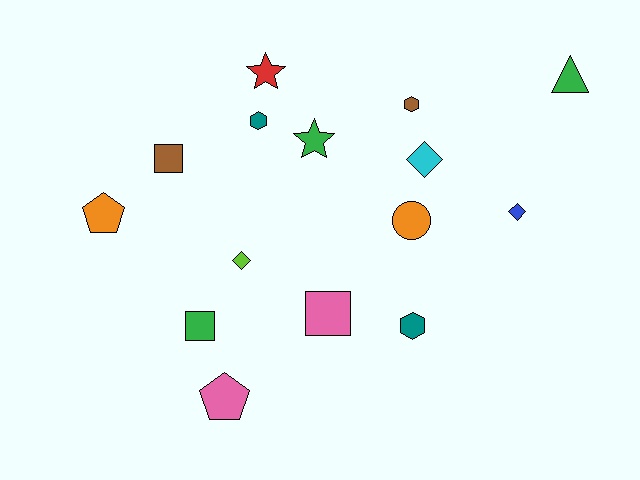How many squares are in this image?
There are 3 squares.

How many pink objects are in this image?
There are 2 pink objects.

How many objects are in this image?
There are 15 objects.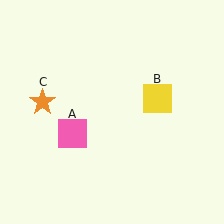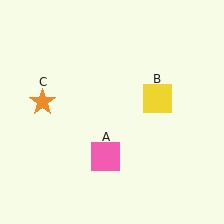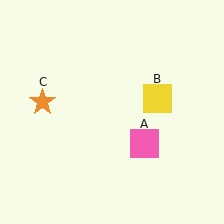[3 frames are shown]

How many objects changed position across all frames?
1 object changed position: pink square (object A).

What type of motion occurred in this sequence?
The pink square (object A) rotated counterclockwise around the center of the scene.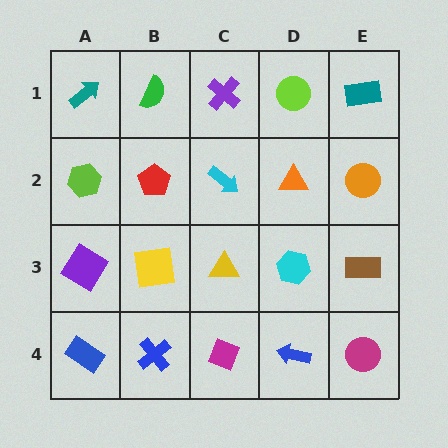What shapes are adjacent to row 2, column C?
A purple cross (row 1, column C), a yellow triangle (row 3, column C), a red pentagon (row 2, column B), an orange triangle (row 2, column D).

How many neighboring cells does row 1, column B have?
3.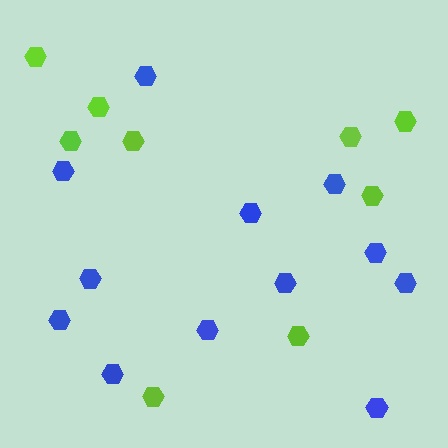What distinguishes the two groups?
There are 2 groups: one group of blue hexagons (12) and one group of lime hexagons (9).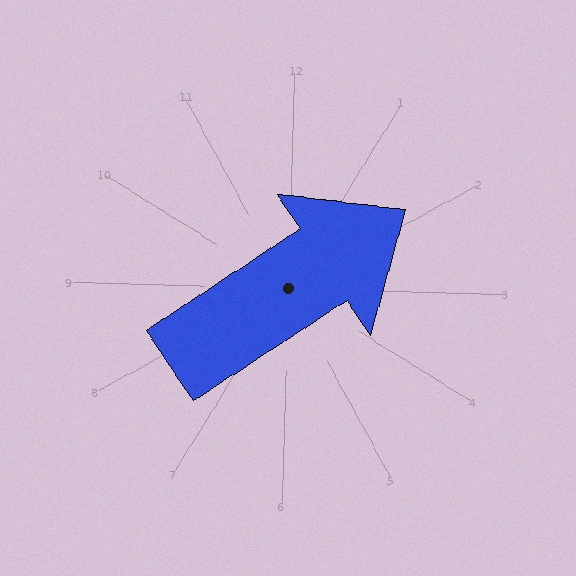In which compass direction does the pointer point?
Northeast.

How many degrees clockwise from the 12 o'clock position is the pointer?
Approximately 55 degrees.